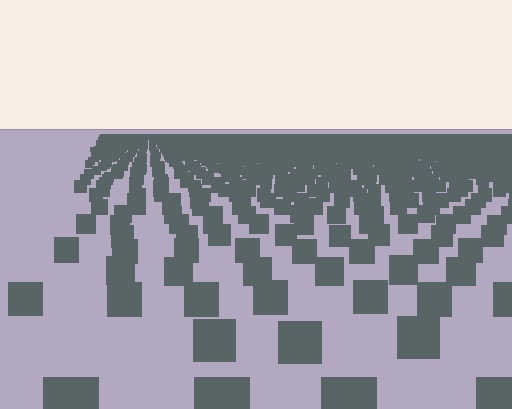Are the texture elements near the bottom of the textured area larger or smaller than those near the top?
Larger. Near the bottom, elements are closer to the viewer and appear at a bigger on-screen size.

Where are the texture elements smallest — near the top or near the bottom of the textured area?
Near the top.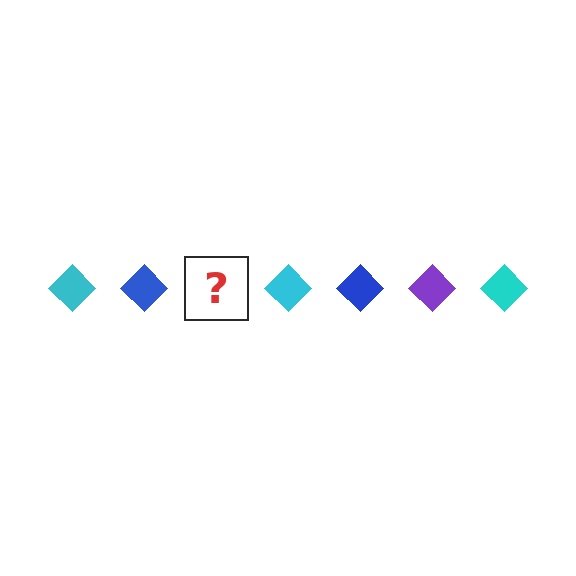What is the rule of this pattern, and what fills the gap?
The rule is that the pattern cycles through cyan, blue, purple diamonds. The gap should be filled with a purple diamond.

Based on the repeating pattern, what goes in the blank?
The blank should be a purple diamond.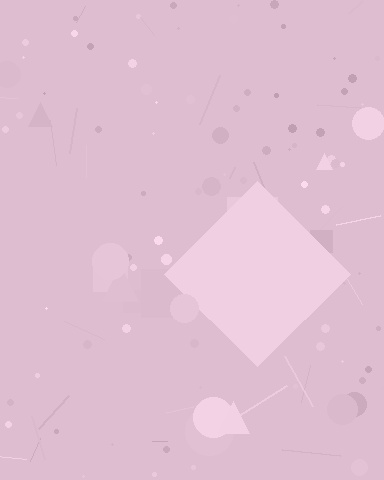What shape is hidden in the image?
A diamond is hidden in the image.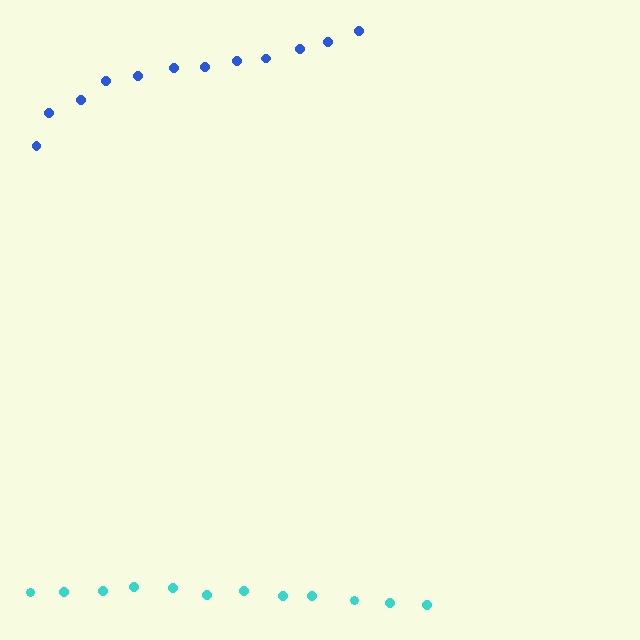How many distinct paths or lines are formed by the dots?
There are 2 distinct paths.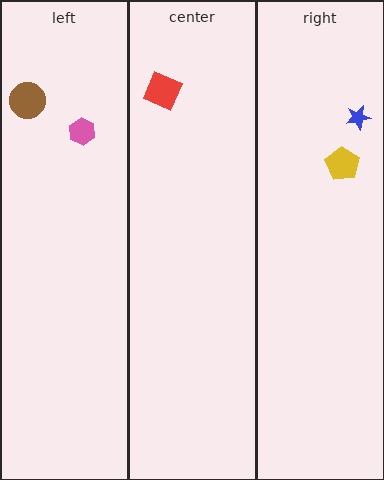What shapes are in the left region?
The pink hexagon, the brown circle.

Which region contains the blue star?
The right region.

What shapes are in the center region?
The red diamond.